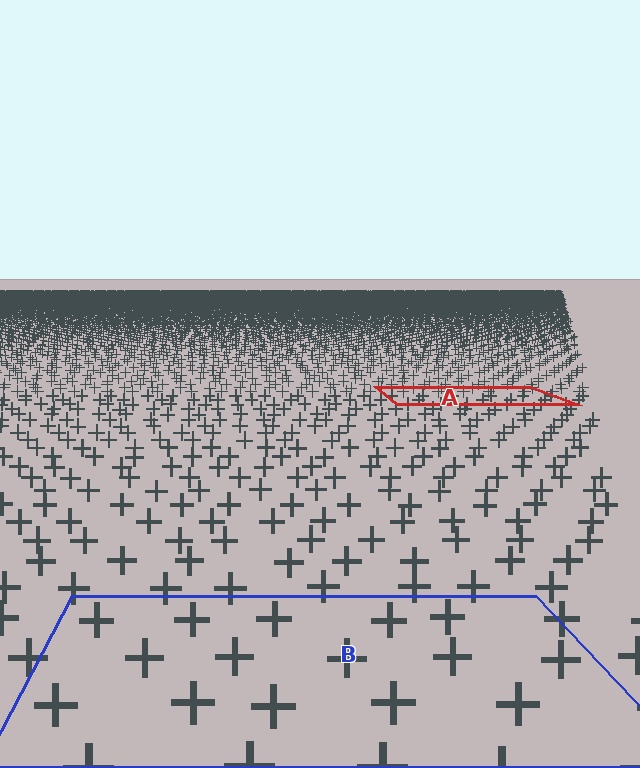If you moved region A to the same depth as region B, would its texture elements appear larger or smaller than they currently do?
They would appear larger. At a closer depth, the same texture elements are projected at a bigger on-screen size.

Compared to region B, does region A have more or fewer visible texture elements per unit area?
Region A has more texture elements per unit area — they are packed more densely because it is farther away.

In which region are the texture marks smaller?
The texture marks are smaller in region A, because it is farther away.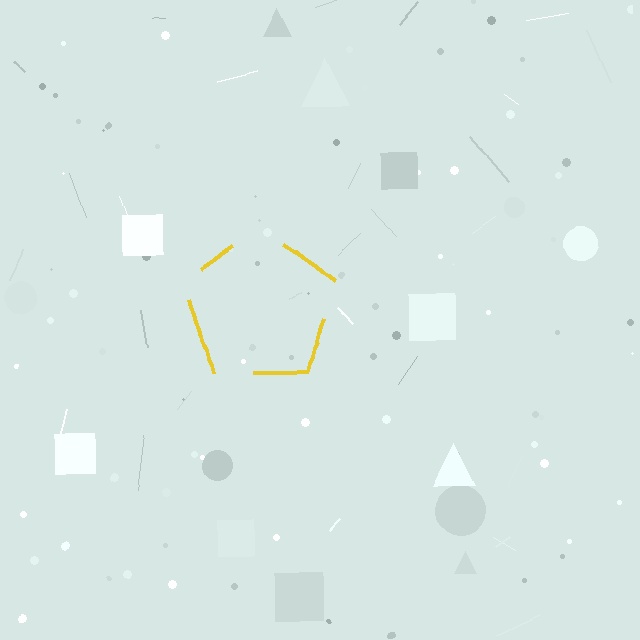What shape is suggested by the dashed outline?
The dashed outline suggests a pentagon.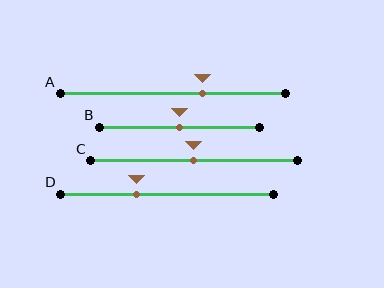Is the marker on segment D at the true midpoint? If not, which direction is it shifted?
No, the marker on segment D is shifted to the left by about 14% of the segment length.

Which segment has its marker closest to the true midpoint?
Segment B has its marker closest to the true midpoint.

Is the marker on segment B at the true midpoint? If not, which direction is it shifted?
Yes, the marker on segment B is at the true midpoint.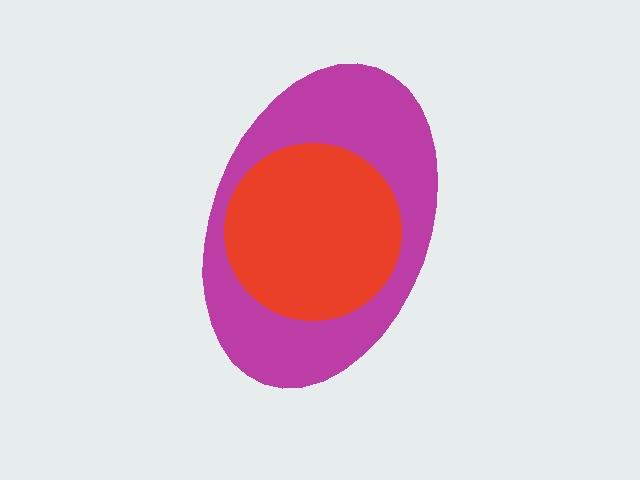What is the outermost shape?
The magenta ellipse.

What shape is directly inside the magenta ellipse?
The red circle.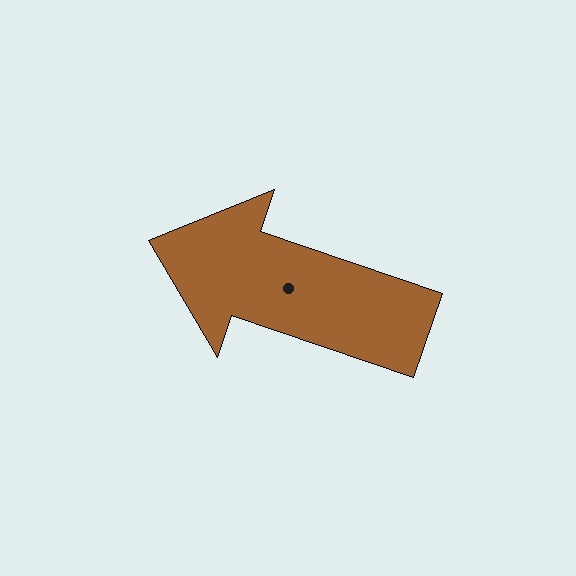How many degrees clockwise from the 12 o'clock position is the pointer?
Approximately 289 degrees.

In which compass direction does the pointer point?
West.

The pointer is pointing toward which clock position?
Roughly 10 o'clock.